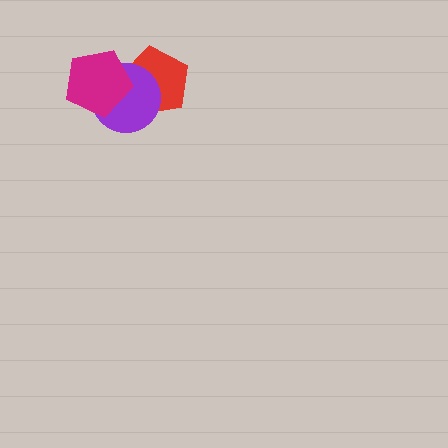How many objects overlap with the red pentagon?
2 objects overlap with the red pentagon.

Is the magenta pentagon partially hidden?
No, no other shape covers it.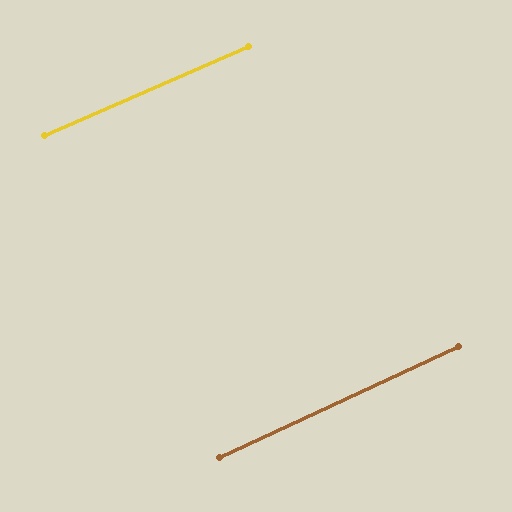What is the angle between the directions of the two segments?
Approximately 1 degree.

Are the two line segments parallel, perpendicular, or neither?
Parallel — their directions differ by only 1.2°.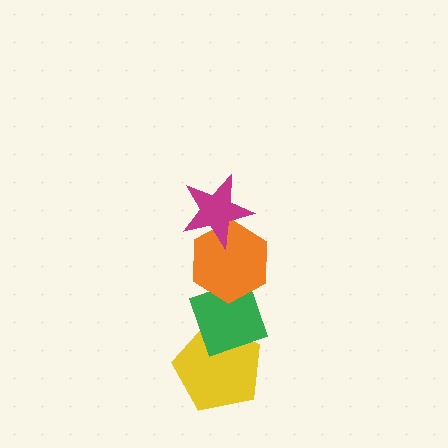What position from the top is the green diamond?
The green diamond is 3rd from the top.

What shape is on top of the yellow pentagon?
The green diamond is on top of the yellow pentagon.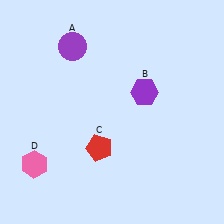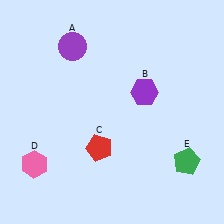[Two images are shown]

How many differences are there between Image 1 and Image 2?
There is 1 difference between the two images.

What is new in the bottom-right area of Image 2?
A green pentagon (E) was added in the bottom-right area of Image 2.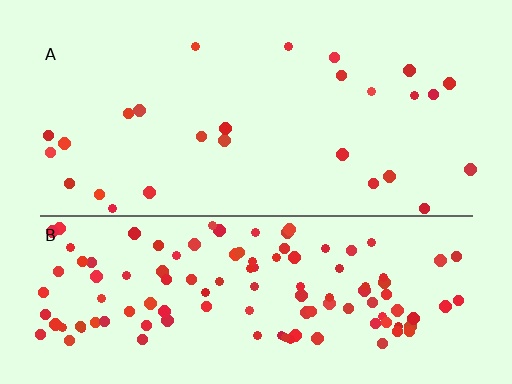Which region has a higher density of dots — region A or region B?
B (the bottom).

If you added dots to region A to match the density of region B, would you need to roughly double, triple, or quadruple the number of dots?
Approximately quadruple.